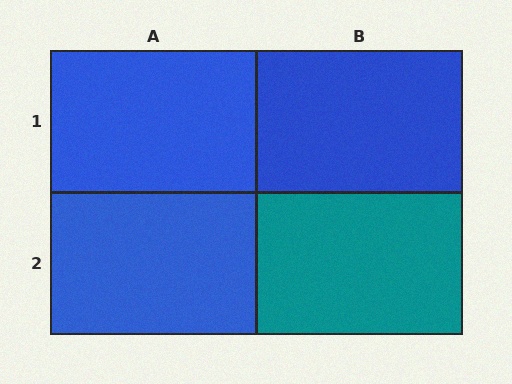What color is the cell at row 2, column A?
Blue.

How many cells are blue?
3 cells are blue.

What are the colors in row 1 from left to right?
Blue, blue.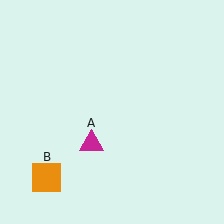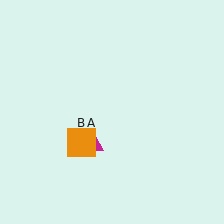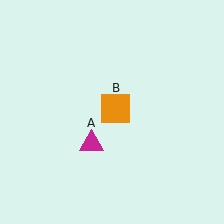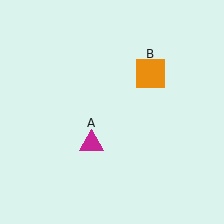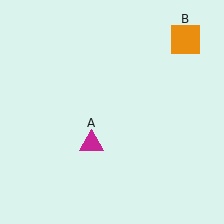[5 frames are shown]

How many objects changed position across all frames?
1 object changed position: orange square (object B).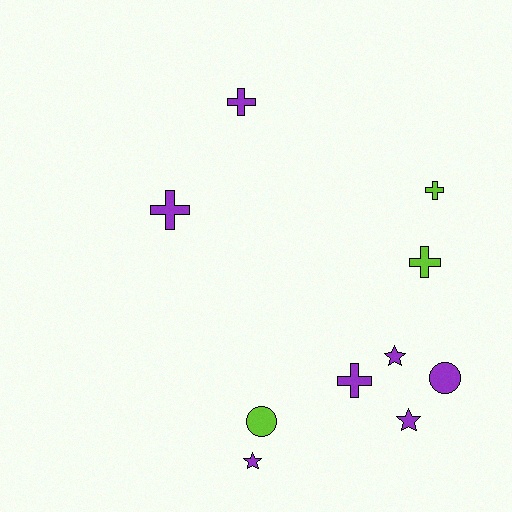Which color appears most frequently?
Purple, with 7 objects.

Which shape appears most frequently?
Cross, with 5 objects.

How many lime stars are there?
There are no lime stars.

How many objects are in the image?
There are 10 objects.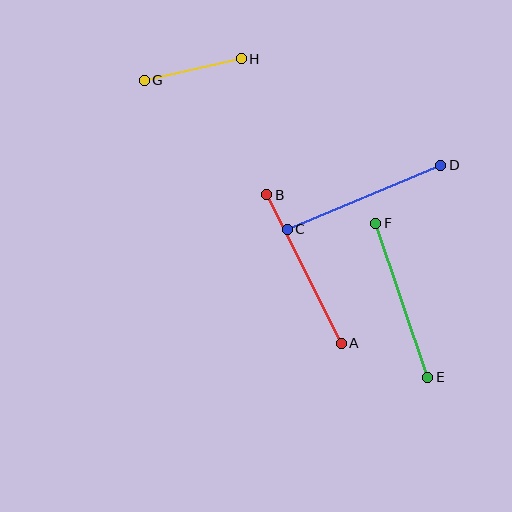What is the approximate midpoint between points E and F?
The midpoint is at approximately (402, 300) pixels.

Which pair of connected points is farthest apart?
Points C and D are farthest apart.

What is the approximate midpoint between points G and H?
The midpoint is at approximately (193, 69) pixels.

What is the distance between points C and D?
The distance is approximately 166 pixels.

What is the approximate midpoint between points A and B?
The midpoint is at approximately (304, 269) pixels.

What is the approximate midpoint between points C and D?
The midpoint is at approximately (364, 197) pixels.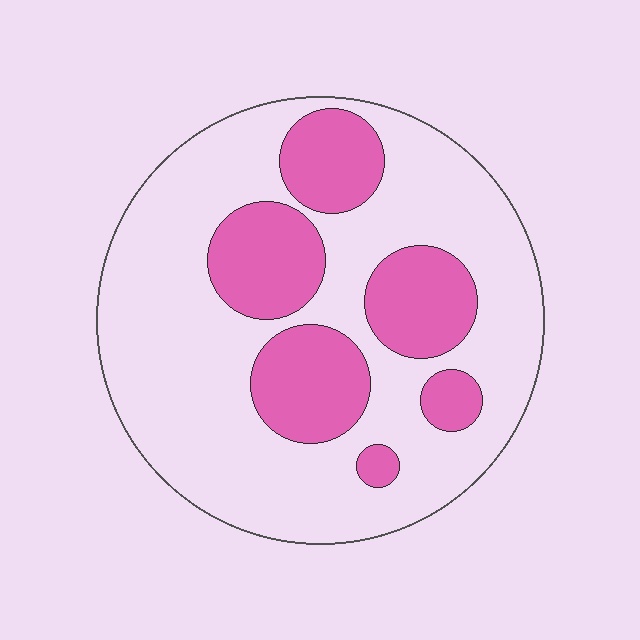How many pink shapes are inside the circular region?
6.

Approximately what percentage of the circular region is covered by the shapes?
Approximately 30%.